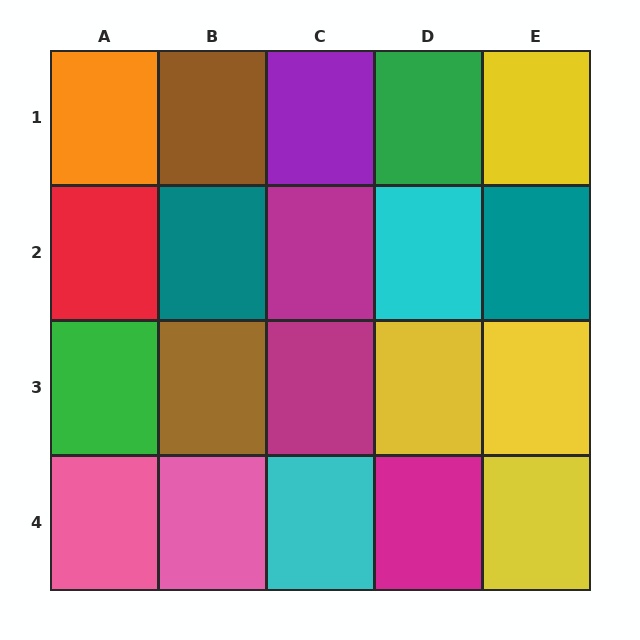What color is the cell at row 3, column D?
Yellow.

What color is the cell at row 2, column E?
Teal.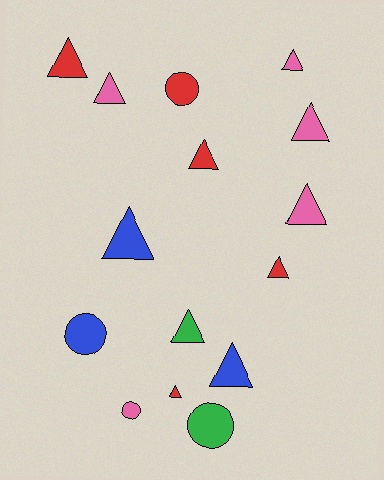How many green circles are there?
There is 1 green circle.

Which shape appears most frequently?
Triangle, with 11 objects.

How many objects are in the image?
There are 15 objects.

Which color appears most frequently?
Pink, with 5 objects.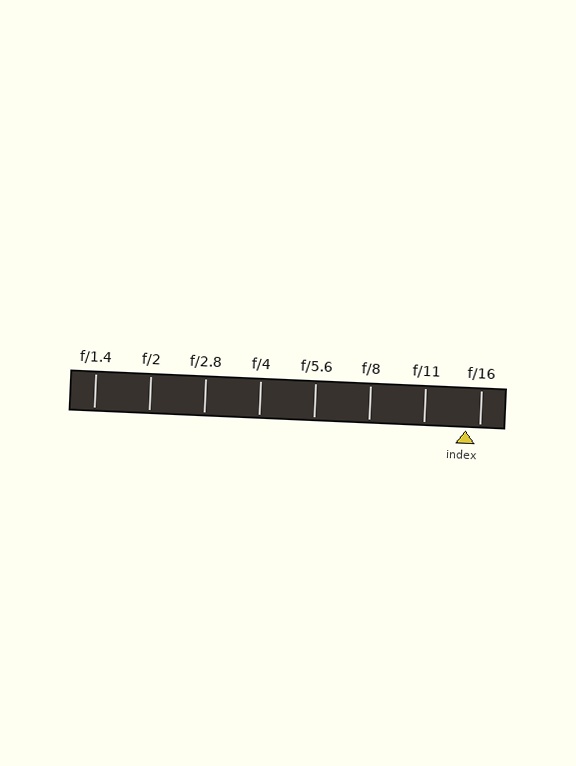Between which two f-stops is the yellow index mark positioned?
The index mark is between f/11 and f/16.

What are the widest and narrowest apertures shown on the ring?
The widest aperture shown is f/1.4 and the narrowest is f/16.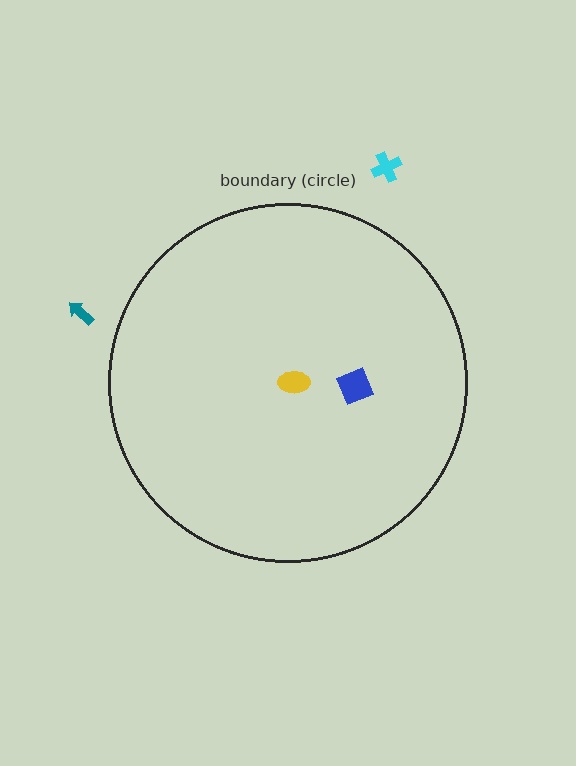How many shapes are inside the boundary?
2 inside, 2 outside.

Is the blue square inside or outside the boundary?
Inside.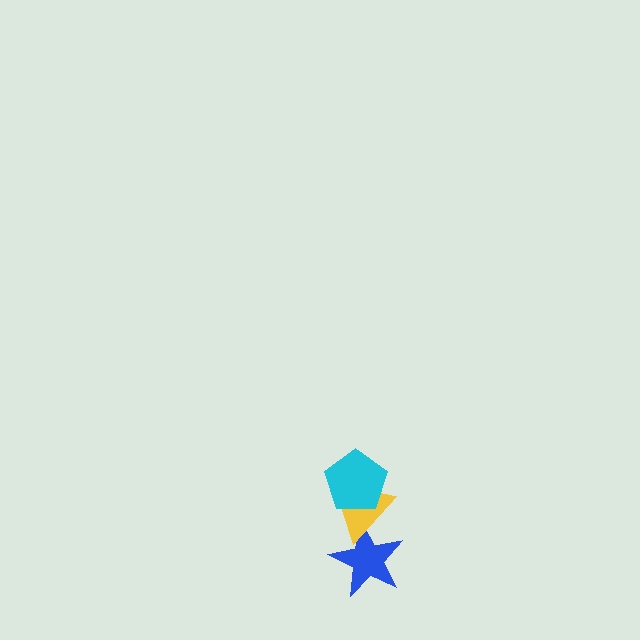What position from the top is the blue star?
The blue star is 3rd from the top.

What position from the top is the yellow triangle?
The yellow triangle is 2nd from the top.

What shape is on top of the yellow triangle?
The cyan pentagon is on top of the yellow triangle.